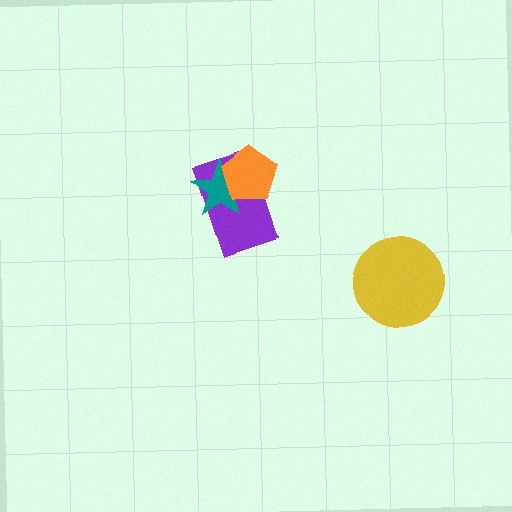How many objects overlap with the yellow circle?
0 objects overlap with the yellow circle.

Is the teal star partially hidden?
Yes, it is partially covered by another shape.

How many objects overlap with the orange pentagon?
2 objects overlap with the orange pentagon.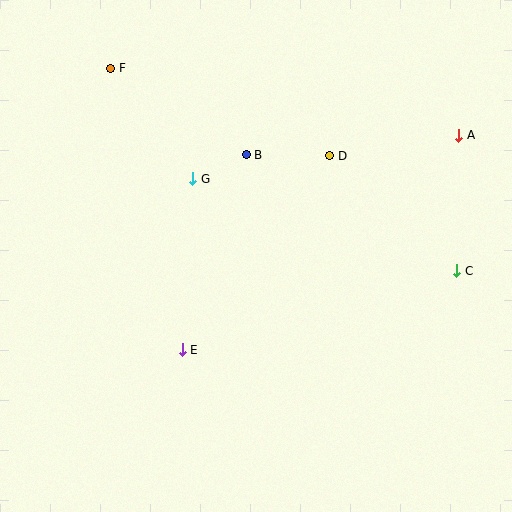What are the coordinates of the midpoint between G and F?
The midpoint between G and F is at (152, 123).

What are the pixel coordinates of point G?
Point G is at (193, 179).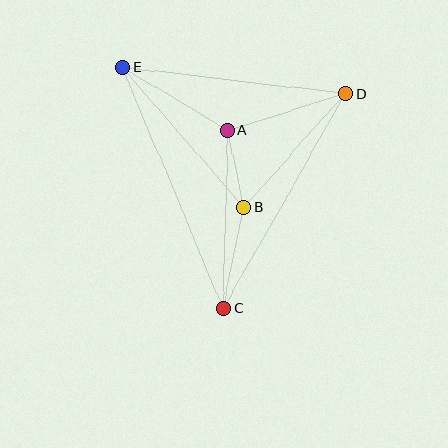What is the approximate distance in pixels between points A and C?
The distance between A and C is approximately 178 pixels.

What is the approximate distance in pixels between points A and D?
The distance between A and D is approximately 124 pixels.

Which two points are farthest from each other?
Points C and E are farthest from each other.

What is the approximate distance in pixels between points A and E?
The distance between A and E is approximately 122 pixels.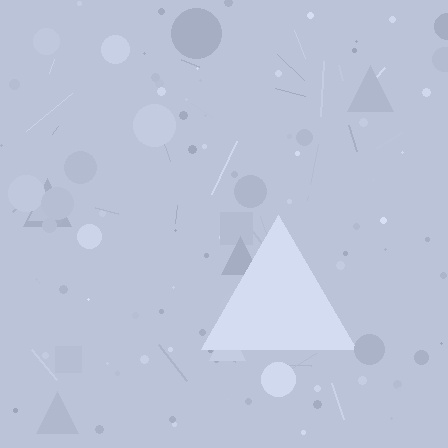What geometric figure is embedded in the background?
A triangle is embedded in the background.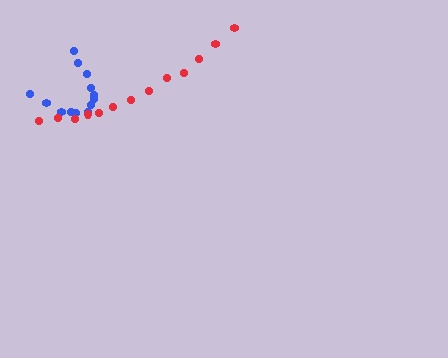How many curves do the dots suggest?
There are 2 distinct paths.